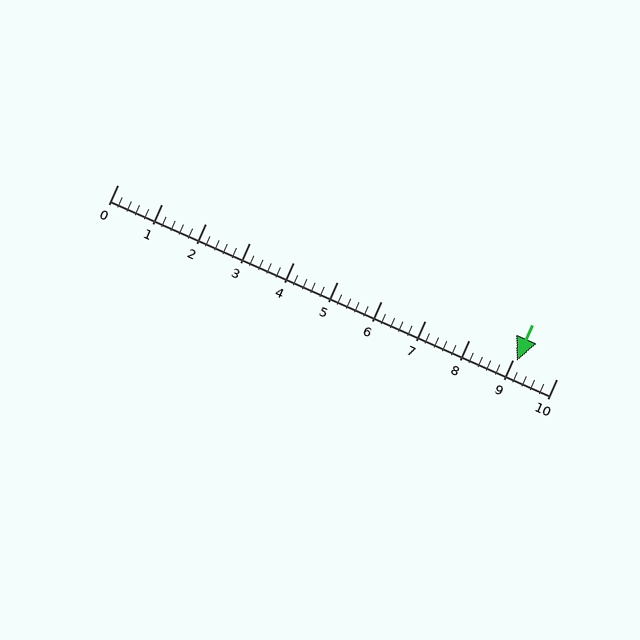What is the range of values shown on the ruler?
The ruler shows values from 0 to 10.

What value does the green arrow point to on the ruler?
The green arrow points to approximately 9.1.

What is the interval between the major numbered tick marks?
The major tick marks are spaced 1 units apart.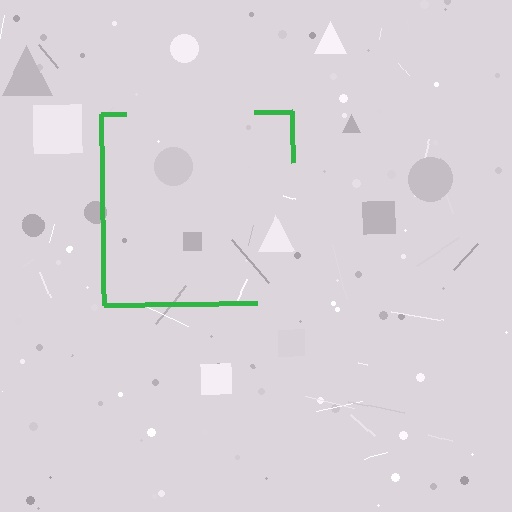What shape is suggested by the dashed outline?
The dashed outline suggests a square.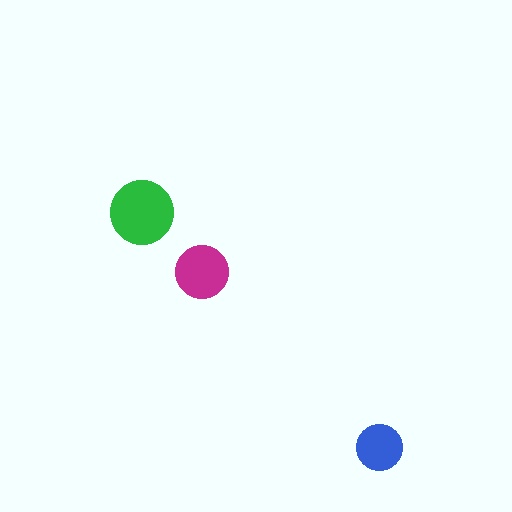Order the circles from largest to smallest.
the green one, the magenta one, the blue one.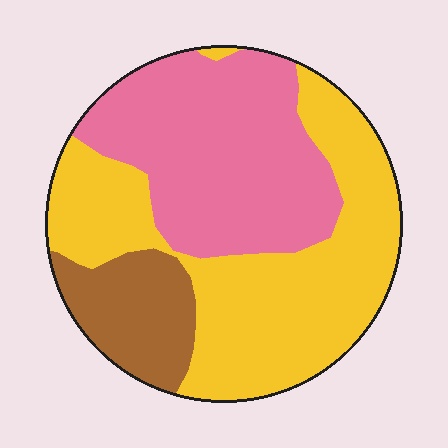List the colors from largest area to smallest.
From largest to smallest: yellow, pink, brown.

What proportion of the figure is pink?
Pink covers 38% of the figure.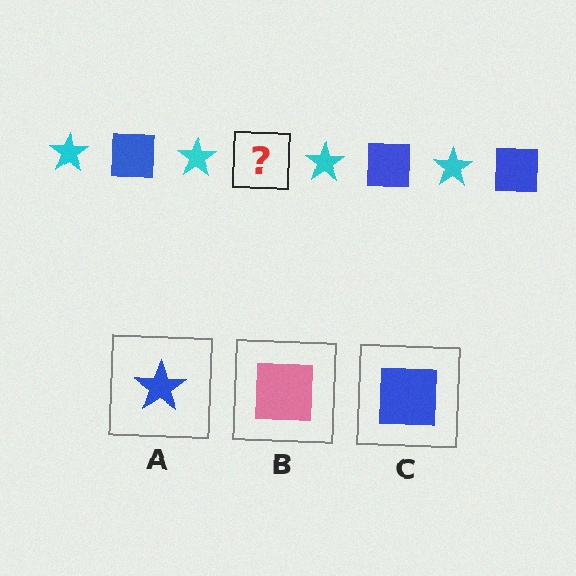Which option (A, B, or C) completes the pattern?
C.